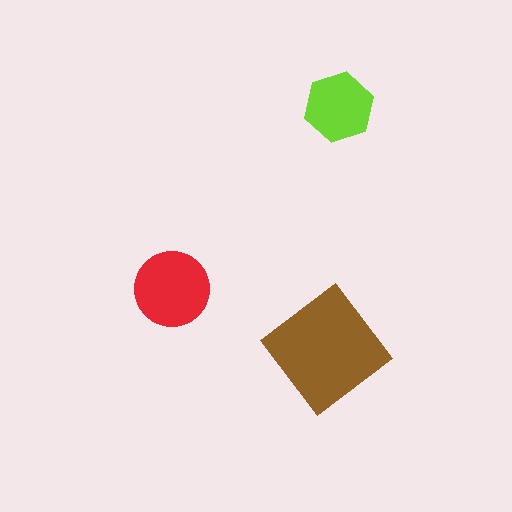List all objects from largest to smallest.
The brown diamond, the red circle, the lime hexagon.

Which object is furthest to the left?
The red circle is leftmost.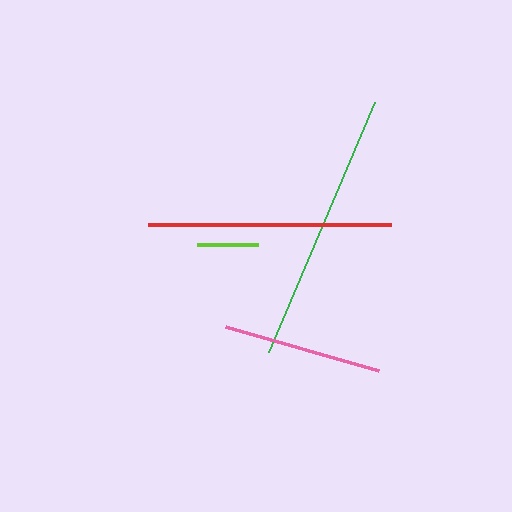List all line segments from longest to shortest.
From longest to shortest: green, red, pink, lime.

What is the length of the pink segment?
The pink segment is approximately 159 pixels long.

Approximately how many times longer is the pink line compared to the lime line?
The pink line is approximately 2.6 times the length of the lime line.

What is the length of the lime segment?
The lime segment is approximately 62 pixels long.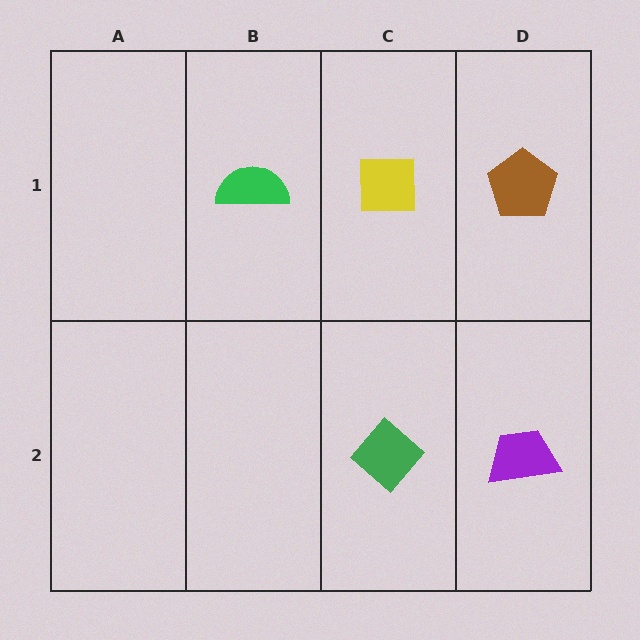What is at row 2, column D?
A purple trapezoid.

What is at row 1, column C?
A yellow square.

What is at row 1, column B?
A green semicircle.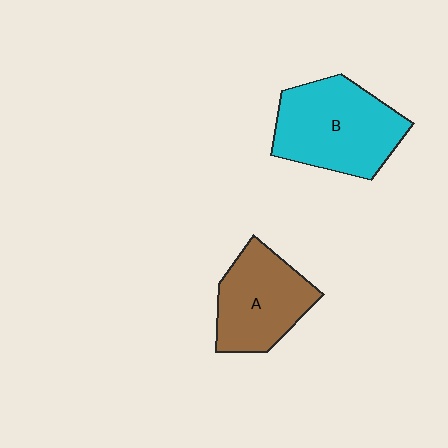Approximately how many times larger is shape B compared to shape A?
Approximately 1.3 times.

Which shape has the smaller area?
Shape A (brown).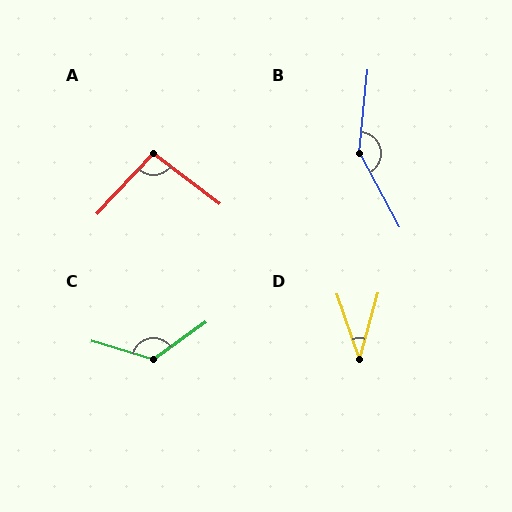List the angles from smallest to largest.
D (35°), A (95°), C (128°), B (146°).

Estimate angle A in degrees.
Approximately 95 degrees.